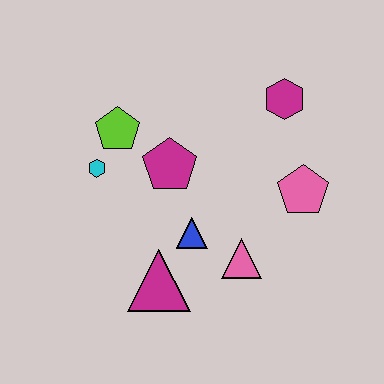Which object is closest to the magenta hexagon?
The pink pentagon is closest to the magenta hexagon.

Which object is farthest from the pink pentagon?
The cyan hexagon is farthest from the pink pentagon.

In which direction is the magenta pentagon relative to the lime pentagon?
The magenta pentagon is to the right of the lime pentagon.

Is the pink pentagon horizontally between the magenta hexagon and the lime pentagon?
No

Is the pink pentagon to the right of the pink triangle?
Yes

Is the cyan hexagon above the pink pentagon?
Yes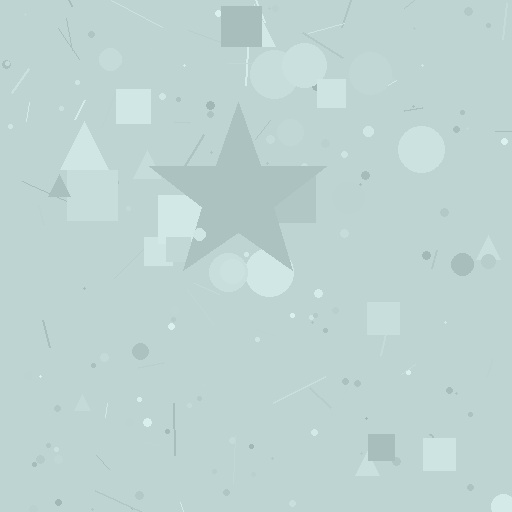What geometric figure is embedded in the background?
A star is embedded in the background.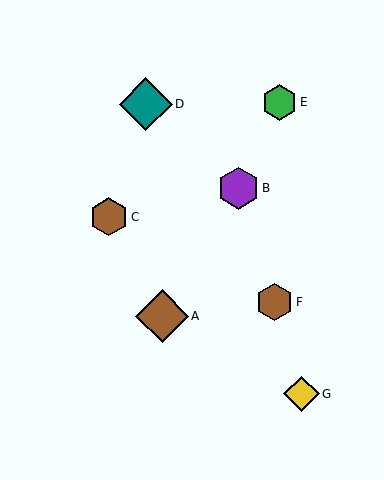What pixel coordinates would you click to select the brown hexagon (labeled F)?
Click at (275, 302) to select the brown hexagon F.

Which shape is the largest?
The teal diamond (labeled D) is the largest.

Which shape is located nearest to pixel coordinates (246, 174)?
The purple hexagon (labeled B) at (239, 188) is nearest to that location.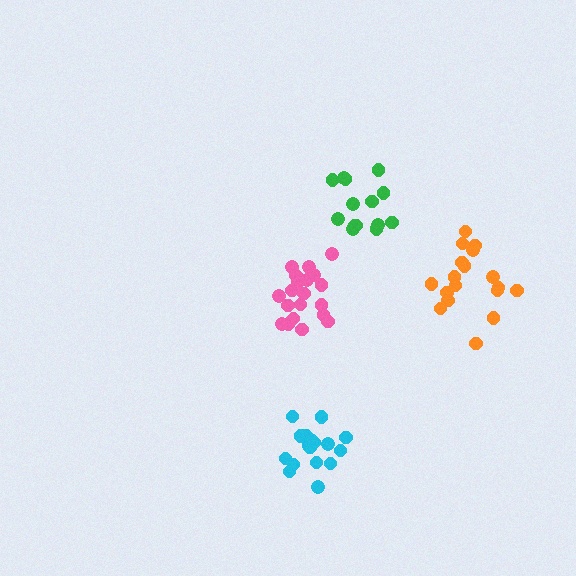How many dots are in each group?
Group 1: 14 dots, Group 2: 20 dots, Group 3: 17 dots, Group 4: 18 dots (69 total).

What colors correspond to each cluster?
The clusters are colored: green, pink, cyan, orange.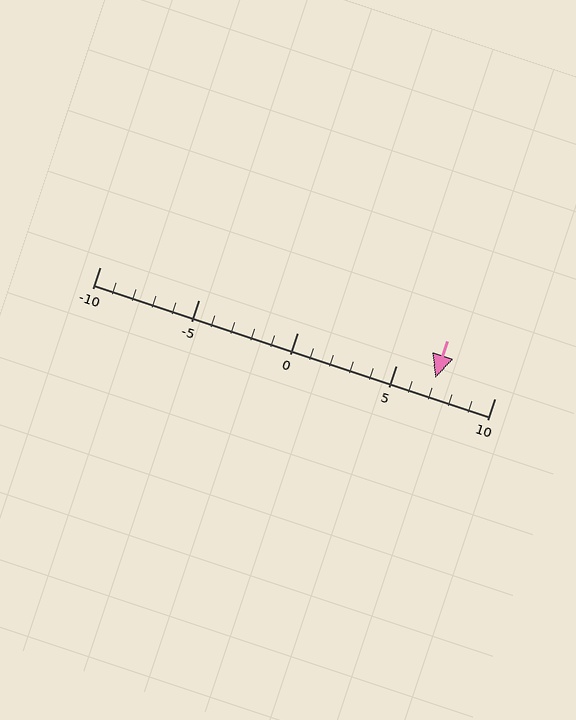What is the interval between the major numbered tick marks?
The major tick marks are spaced 5 units apart.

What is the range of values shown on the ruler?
The ruler shows values from -10 to 10.